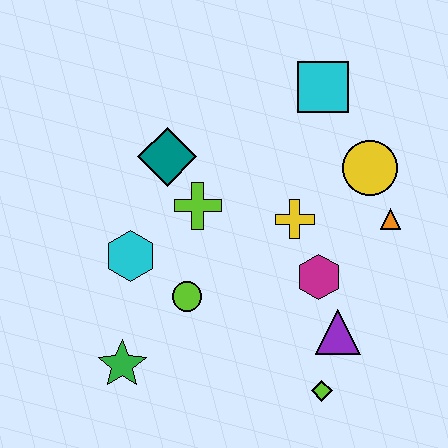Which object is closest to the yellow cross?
The magenta hexagon is closest to the yellow cross.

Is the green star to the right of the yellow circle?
No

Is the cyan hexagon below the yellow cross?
Yes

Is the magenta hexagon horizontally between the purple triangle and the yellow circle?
No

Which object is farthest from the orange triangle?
The green star is farthest from the orange triangle.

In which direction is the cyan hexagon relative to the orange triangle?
The cyan hexagon is to the left of the orange triangle.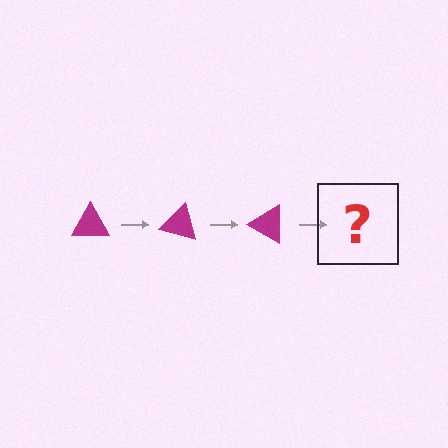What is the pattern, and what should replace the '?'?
The pattern is that the triangle rotates 15 degrees each step. The '?' should be a magenta triangle rotated 45 degrees.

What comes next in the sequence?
The next element should be a magenta triangle rotated 45 degrees.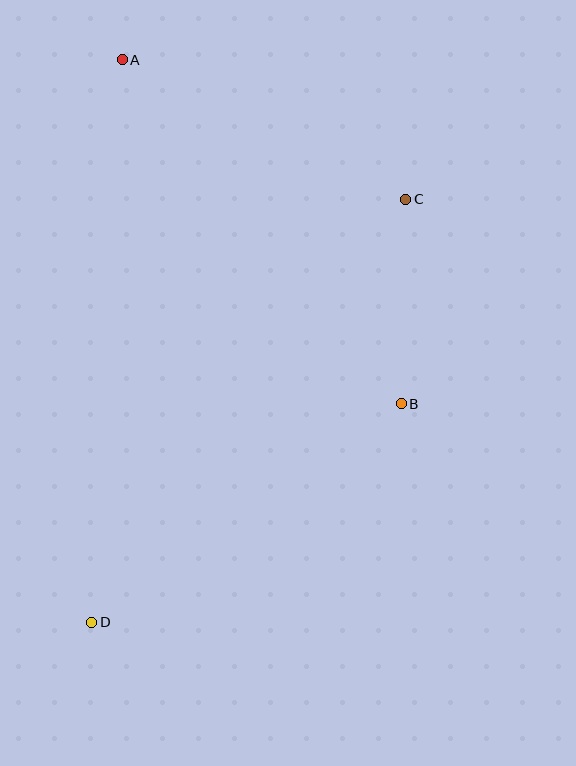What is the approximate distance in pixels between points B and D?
The distance between B and D is approximately 379 pixels.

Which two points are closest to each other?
Points B and C are closest to each other.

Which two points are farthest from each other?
Points A and D are farthest from each other.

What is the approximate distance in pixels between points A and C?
The distance between A and C is approximately 316 pixels.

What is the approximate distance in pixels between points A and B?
The distance between A and B is approximately 443 pixels.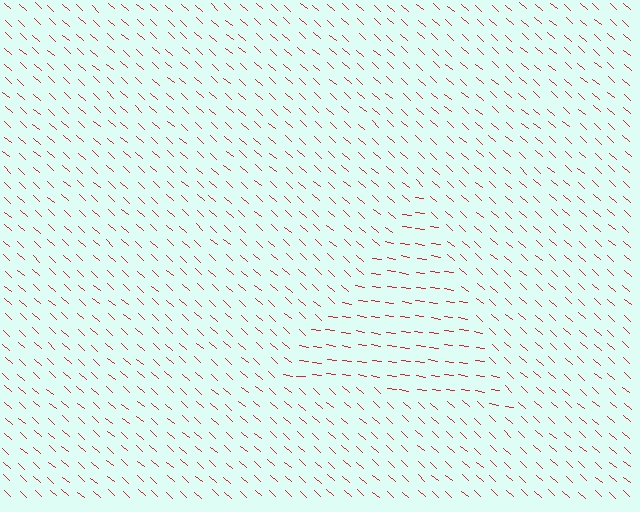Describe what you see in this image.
The image is filled with small red line segments. A triangle region in the image has lines oriented differently from the surrounding lines, creating a visible texture boundary.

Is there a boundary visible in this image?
Yes, there is a texture boundary formed by a change in line orientation.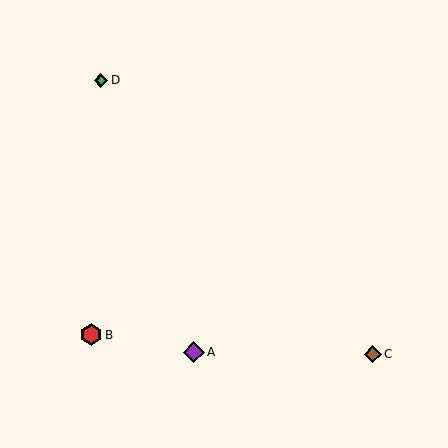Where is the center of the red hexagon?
The center of the red hexagon is at (91, 335).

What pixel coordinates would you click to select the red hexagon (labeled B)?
Click at (91, 335) to select the red hexagon B.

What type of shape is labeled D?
Shape D is a green diamond.